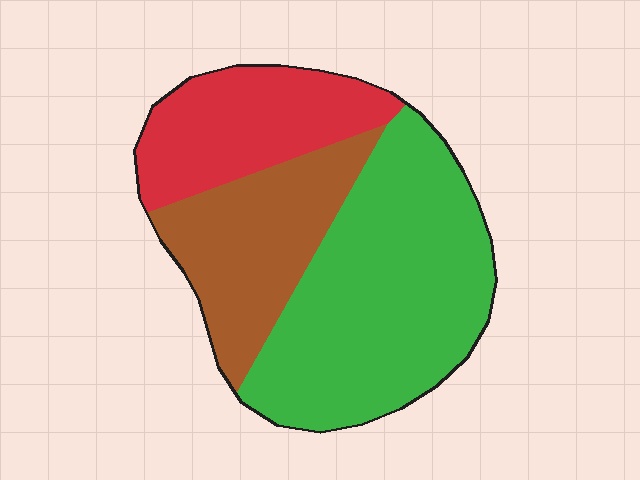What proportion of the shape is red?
Red takes up about one quarter (1/4) of the shape.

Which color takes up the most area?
Green, at roughly 50%.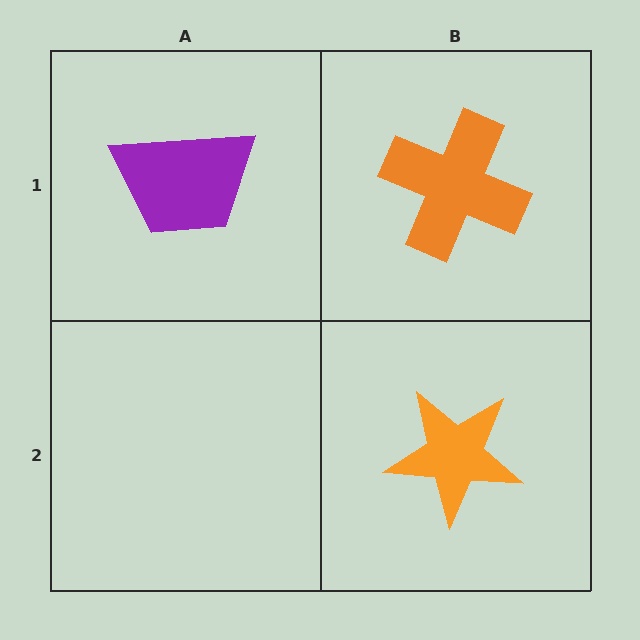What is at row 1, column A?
A purple trapezoid.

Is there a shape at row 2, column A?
No, that cell is empty.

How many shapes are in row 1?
2 shapes.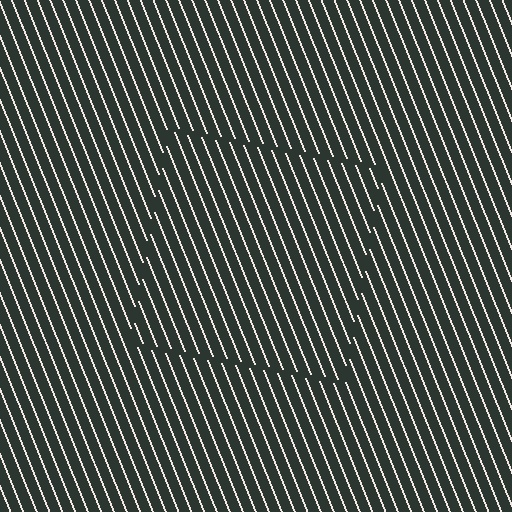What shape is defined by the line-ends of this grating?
An illusory square. The interior of the shape contains the same grating, shifted by half a period — the contour is defined by the phase discontinuity where line-ends from the inner and outer gratings abut.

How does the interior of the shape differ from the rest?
The interior of the shape contains the same grating, shifted by half a period — the contour is defined by the phase discontinuity where line-ends from the inner and outer gratings abut.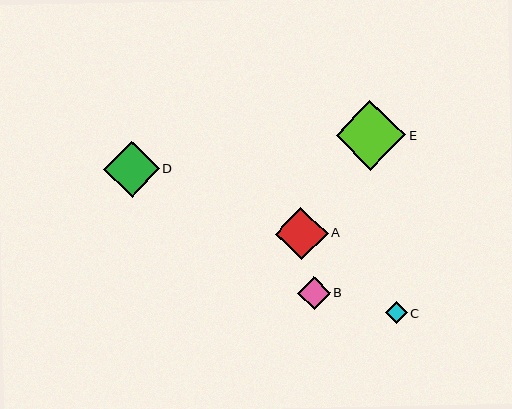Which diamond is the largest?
Diamond E is the largest with a size of approximately 70 pixels.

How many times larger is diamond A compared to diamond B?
Diamond A is approximately 1.6 times the size of diamond B.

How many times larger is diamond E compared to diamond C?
Diamond E is approximately 3.2 times the size of diamond C.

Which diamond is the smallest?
Diamond C is the smallest with a size of approximately 22 pixels.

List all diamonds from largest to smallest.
From largest to smallest: E, D, A, B, C.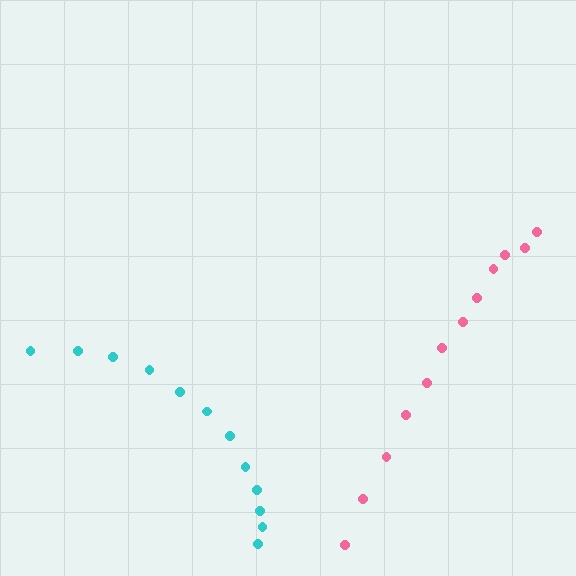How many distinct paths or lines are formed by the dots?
There are 2 distinct paths.